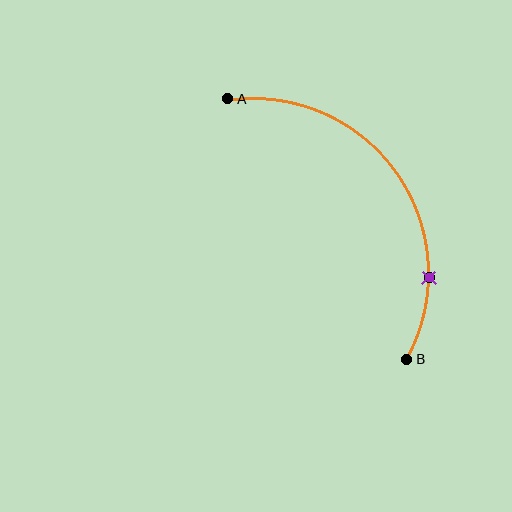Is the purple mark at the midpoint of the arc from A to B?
No. The purple mark lies on the arc but is closer to endpoint B. The arc midpoint would be at the point on the curve equidistant along the arc from both A and B.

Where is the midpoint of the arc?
The arc midpoint is the point on the curve farthest from the straight line joining A and B. It sits above and to the right of that line.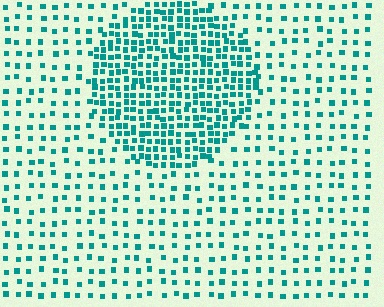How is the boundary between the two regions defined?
The boundary is defined by a change in element density (approximately 2.5x ratio). All elements are the same color, size, and shape.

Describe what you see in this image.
The image contains small teal elements arranged at two different densities. A circle-shaped region is visible where the elements are more densely packed than the surrounding area.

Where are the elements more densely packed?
The elements are more densely packed inside the circle boundary.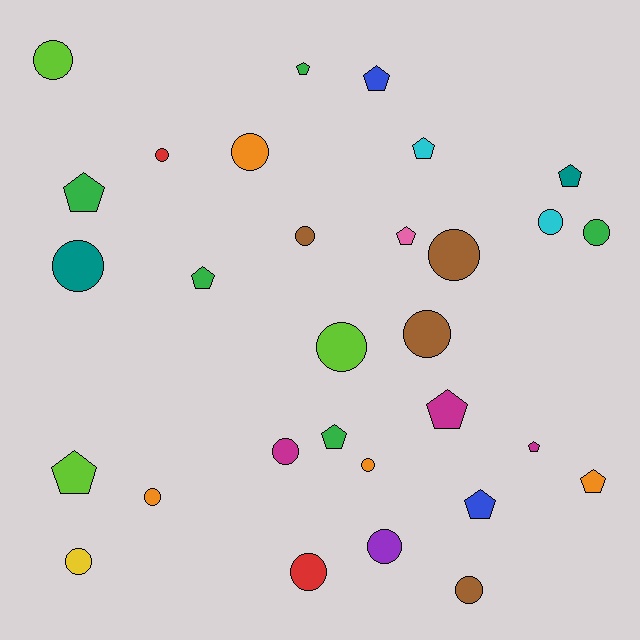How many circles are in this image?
There are 17 circles.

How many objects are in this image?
There are 30 objects.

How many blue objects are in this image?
There are 2 blue objects.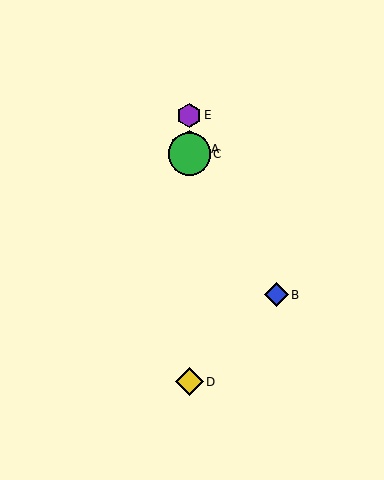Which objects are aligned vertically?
Objects A, C, D, E are aligned vertically.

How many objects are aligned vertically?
4 objects (A, C, D, E) are aligned vertically.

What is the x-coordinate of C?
Object C is at x≈189.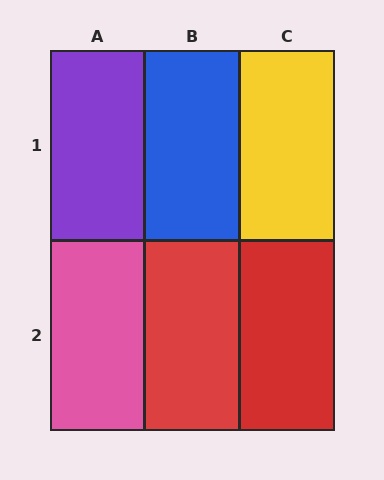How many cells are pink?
1 cell is pink.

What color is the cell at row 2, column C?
Red.